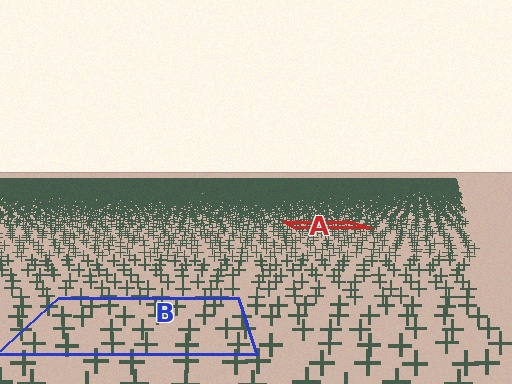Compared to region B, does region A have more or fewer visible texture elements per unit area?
Region A has more texture elements per unit area — they are packed more densely because it is farther away.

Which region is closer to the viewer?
Region B is closer. The texture elements there are larger and more spread out.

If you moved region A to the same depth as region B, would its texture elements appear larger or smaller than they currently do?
They would appear larger. At a closer depth, the same texture elements are projected at a bigger on-screen size.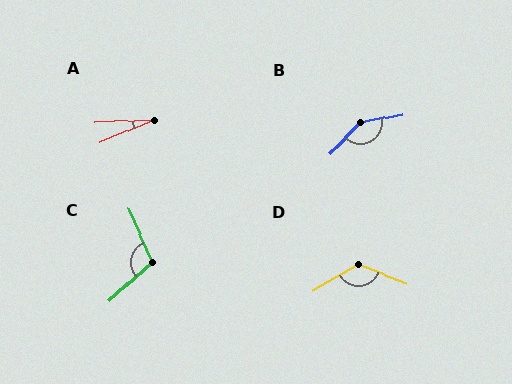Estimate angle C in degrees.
Approximately 108 degrees.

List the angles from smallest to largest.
A (20°), C (108°), D (129°), B (144°).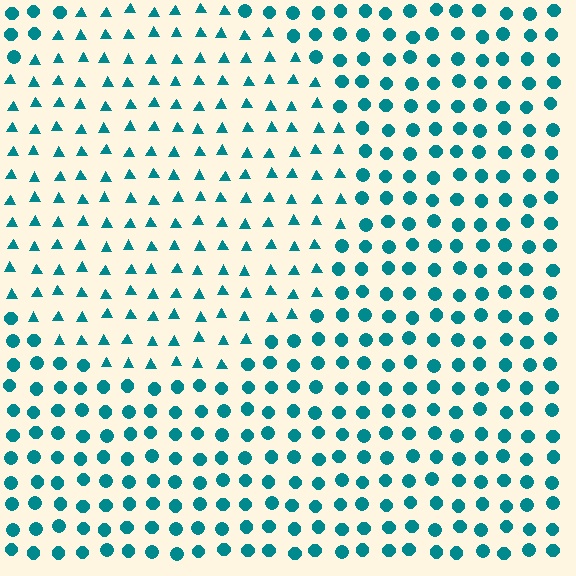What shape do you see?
I see a circle.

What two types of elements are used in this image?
The image uses triangles inside the circle region and circles outside it.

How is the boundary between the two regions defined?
The boundary is defined by a change in element shape: triangles inside vs. circles outside. All elements share the same color and spacing.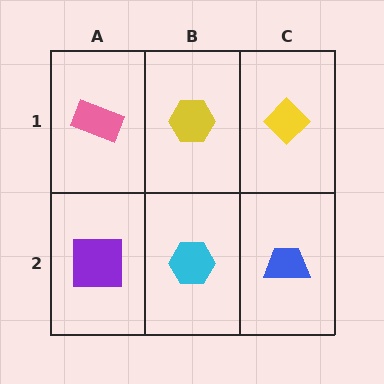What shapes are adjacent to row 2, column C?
A yellow diamond (row 1, column C), a cyan hexagon (row 2, column B).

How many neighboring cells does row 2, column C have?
2.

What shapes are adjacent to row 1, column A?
A purple square (row 2, column A), a yellow hexagon (row 1, column B).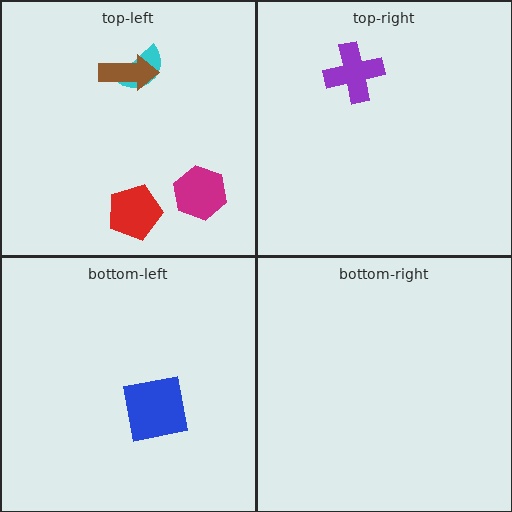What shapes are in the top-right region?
The purple cross.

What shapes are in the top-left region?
The red pentagon, the cyan semicircle, the brown arrow, the magenta hexagon.